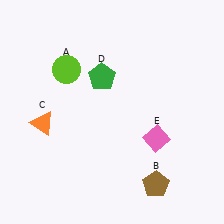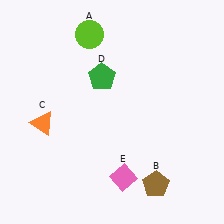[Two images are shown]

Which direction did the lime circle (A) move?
The lime circle (A) moved up.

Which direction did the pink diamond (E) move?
The pink diamond (E) moved down.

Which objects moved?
The objects that moved are: the lime circle (A), the pink diamond (E).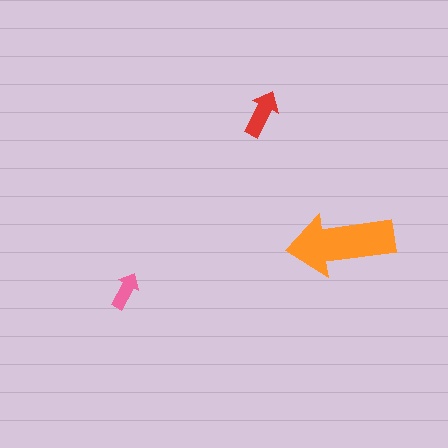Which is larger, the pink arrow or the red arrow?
The red one.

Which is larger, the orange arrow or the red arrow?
The orange one.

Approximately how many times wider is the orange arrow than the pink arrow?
About 3 times wider.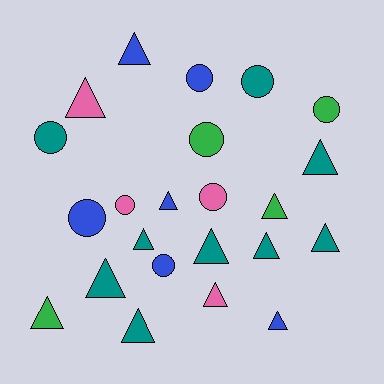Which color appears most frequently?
Teal, with 9 objects.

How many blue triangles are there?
There are 3 blue triangles.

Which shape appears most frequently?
Triangle, with 14 objects.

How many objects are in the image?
There are 23 objects.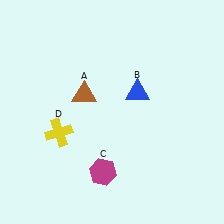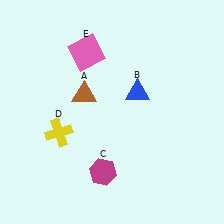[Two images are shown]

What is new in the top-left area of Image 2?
A pink square (E) was added in the top-left area of Image 2.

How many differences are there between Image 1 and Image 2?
There is 1 difference between the two images.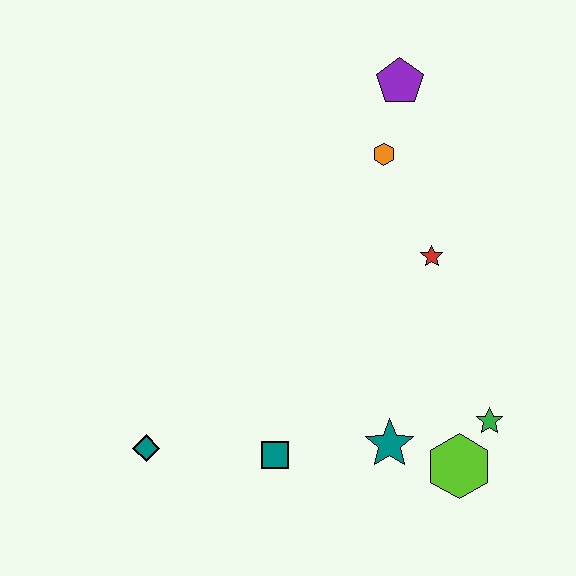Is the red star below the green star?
No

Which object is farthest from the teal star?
The purple pentagon is farthest from the teal star.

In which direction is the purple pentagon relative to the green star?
The purple pentagon is above the green star.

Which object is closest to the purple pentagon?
The orange hexagon is closest to the purple pentagon.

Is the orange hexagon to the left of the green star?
Yes